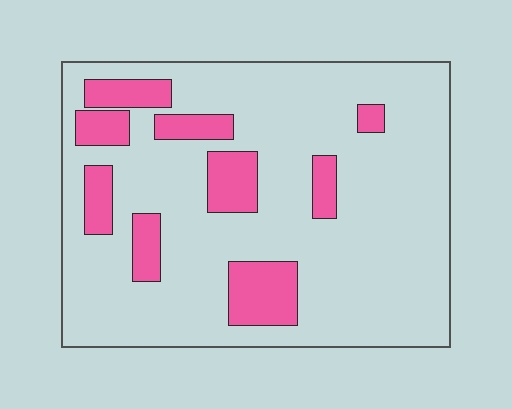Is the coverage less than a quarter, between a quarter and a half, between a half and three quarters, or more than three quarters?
Less than a quarter.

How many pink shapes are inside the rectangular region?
9.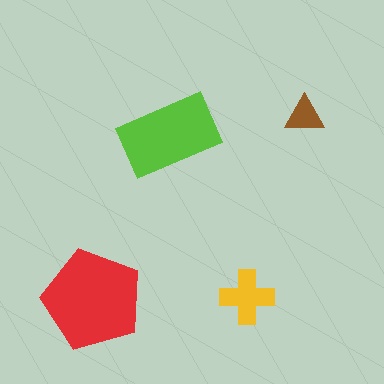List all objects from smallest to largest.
The brown triangle, the yellow cross, the lime rectangle, the red pentagon.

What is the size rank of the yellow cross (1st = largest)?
3rd.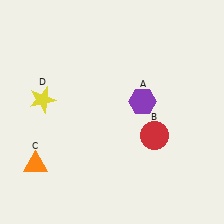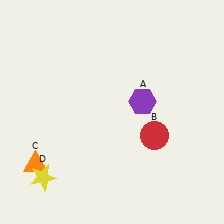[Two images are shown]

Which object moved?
The yellow star (D) moved down.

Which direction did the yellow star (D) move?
The yellow star (D) moved down.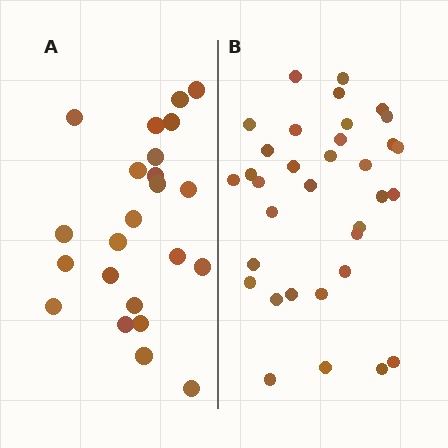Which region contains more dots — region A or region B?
Region B (the right region) has more dots.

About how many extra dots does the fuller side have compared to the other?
Region B has roughly 12 or so more dots than region A.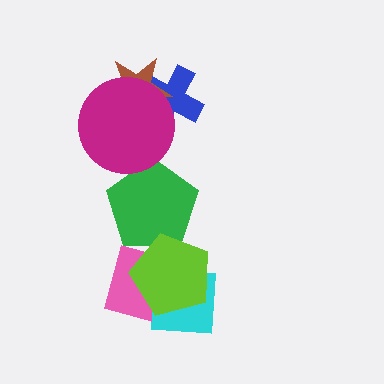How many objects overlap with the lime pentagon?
3 objects overlap with the lime pentagon.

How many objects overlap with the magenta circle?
3 objects overlap with the magenta circle.